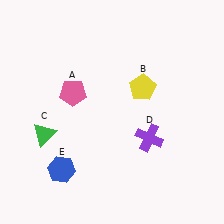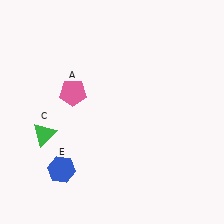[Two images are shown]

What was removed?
The yellow pentagon (B), the purple cross (D) were removed in Image 2.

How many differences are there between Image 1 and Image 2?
There are 2 differences between the two images.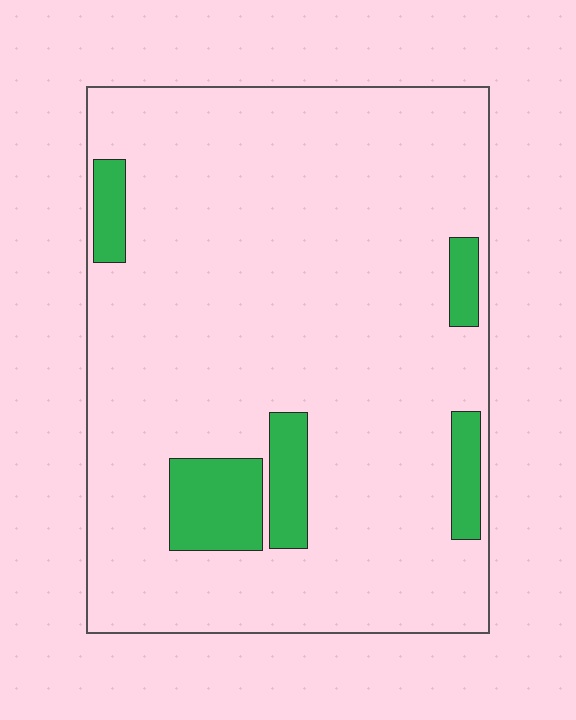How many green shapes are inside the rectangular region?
5.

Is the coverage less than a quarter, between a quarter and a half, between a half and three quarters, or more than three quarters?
Less than a quarter.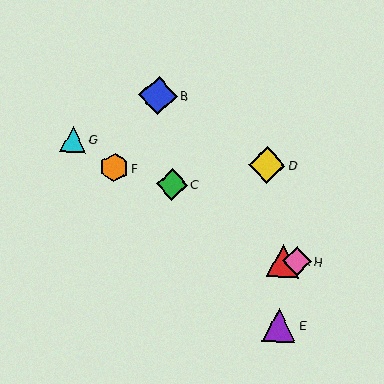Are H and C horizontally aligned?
No, H is at y≈261 and C is at y≈184.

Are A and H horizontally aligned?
Yes, both are at y≈261.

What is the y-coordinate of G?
Object G is at y≈139.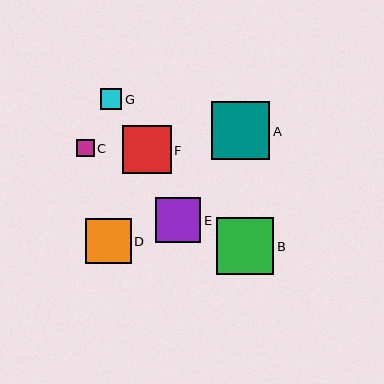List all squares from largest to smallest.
From largest to smallest: A, B, F, D, E, G, C.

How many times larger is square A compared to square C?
Square A is approximately 3.2 times the size of square C.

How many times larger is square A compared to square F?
Square A is approximately 1.2 times the size of square F.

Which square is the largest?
Square A is the largest with a size of approximately 58 pixels.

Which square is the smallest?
Square C is the smallest with a size of approximately 18 pixels.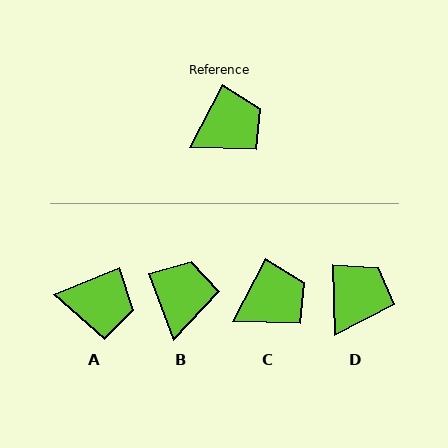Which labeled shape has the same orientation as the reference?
C.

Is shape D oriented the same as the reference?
No, it is off by about 29 degrees.